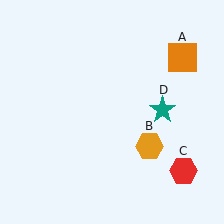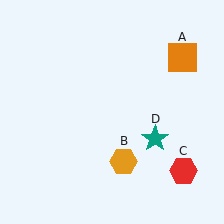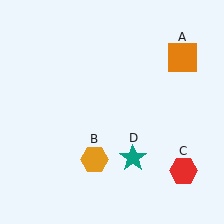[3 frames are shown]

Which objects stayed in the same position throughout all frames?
Orange square (object A) and red hexagon (object C) remained stationary.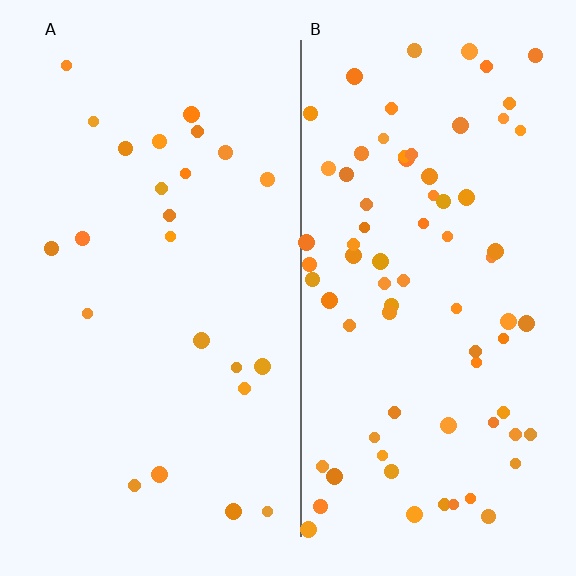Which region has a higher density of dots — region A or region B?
B (the right).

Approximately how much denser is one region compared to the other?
Approximately 3.1× — region B over region A.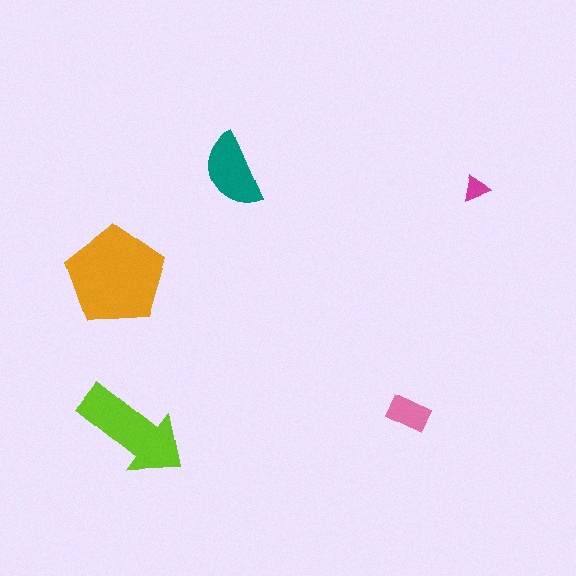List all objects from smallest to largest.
The magenta triangle, the pink rectangle, the teal semicircle, the lime arrow, the orange pentagon.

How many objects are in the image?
There are 5 objects in the image.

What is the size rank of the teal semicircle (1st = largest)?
3rd.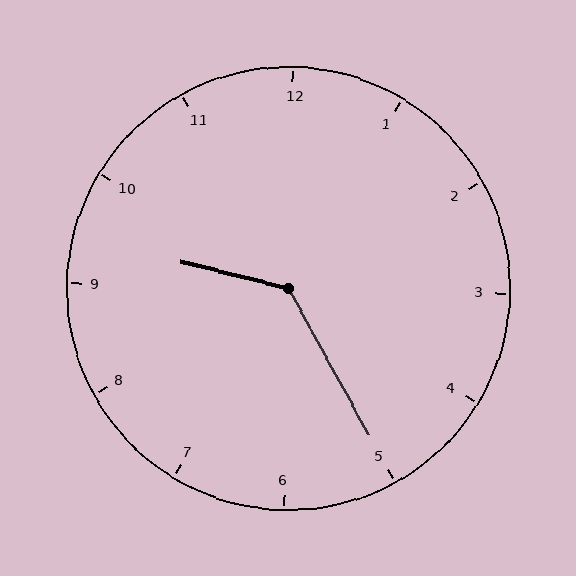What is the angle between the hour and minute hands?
Approximately 132 degrees.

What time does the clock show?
9:25.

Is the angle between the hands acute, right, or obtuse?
It is obtuse.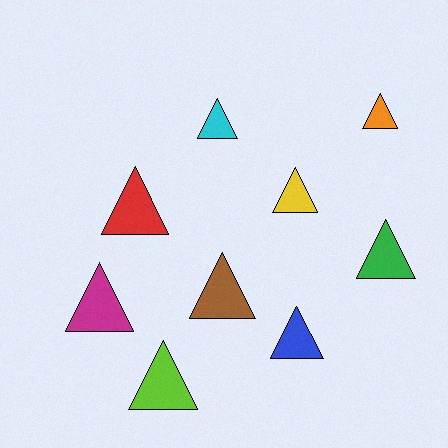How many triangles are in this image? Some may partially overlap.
There are 9 triangles.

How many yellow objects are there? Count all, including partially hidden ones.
There is 1 yellow object.